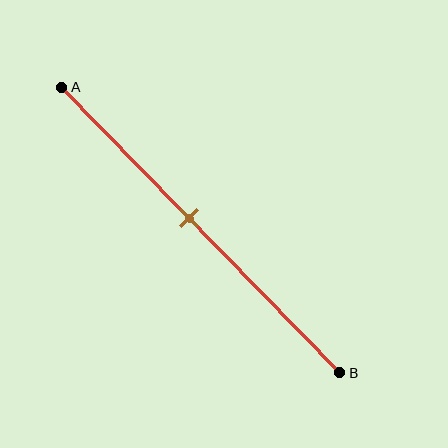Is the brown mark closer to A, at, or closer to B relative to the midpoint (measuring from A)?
The brown mark is closer to point A than the midpoint of segment AB.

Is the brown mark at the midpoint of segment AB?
No, the mark is at about 45% from A, not at the 50% midpoint.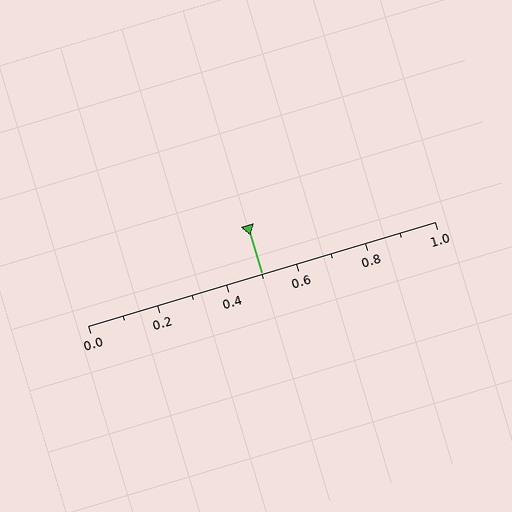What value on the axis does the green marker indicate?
The marker indicates approximately 0.5.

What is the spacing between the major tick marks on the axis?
The major ticks are spaced 0.2 apart.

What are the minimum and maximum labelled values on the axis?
The axis runs from 0.0 to 1.0.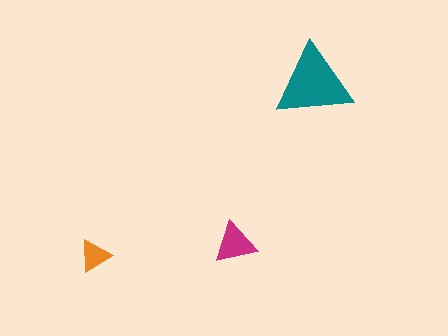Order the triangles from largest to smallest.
the teal one, the magenta one, the orange one.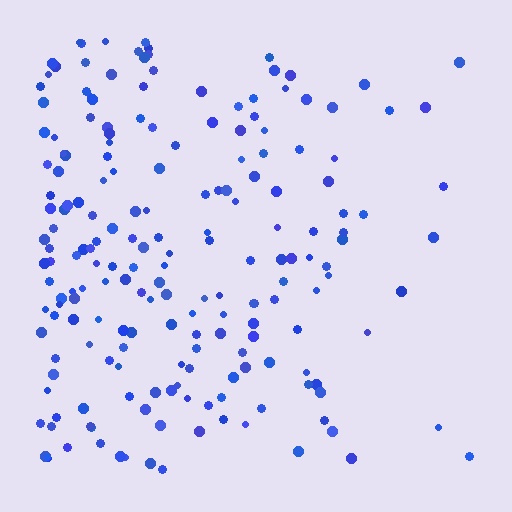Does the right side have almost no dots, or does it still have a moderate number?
Still a moderate number, just noticeably fewer than the left.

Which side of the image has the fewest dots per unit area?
The right.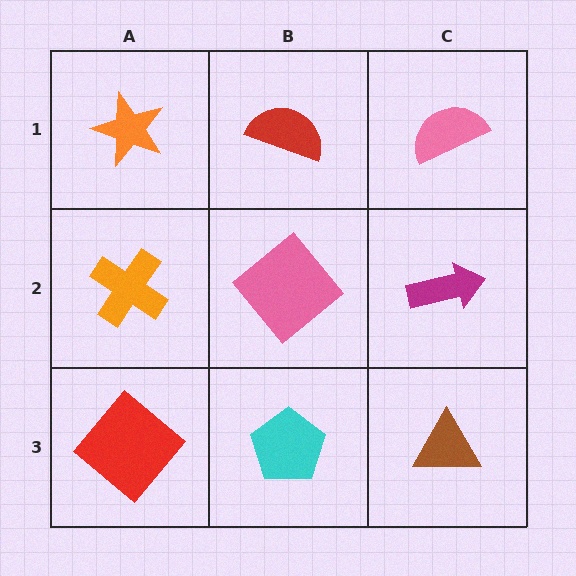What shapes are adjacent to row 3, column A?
An orange cross (row 2, column A), a cyan pentagon (row 3, column B).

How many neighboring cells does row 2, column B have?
4.